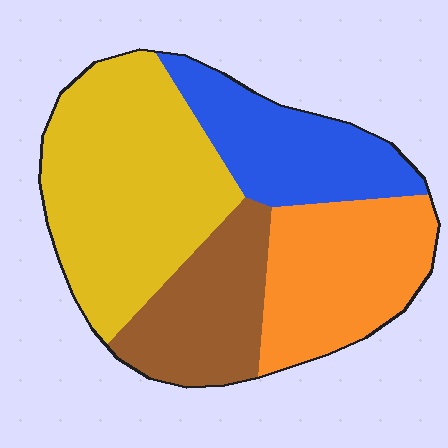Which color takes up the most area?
Yellow, at roughly 40%.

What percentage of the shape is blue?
Blue takes up about one fifth (1/5) of the shape.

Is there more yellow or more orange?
Yellow.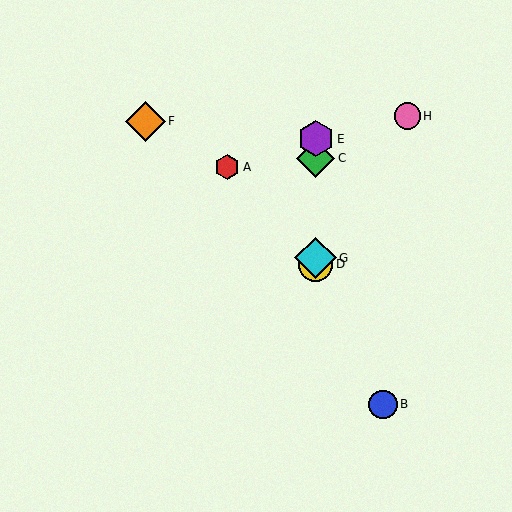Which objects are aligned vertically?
Objects C, D, E, G are aligned vertically.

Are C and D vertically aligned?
Yes, both are at x≈316.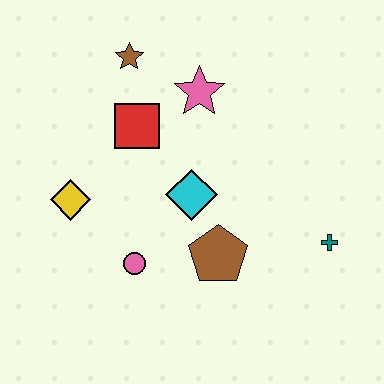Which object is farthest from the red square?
The teal cross is farthest from the red square.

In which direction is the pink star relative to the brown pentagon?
The pink star is above the brown pentagon.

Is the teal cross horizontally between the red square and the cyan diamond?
No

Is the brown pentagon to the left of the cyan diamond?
No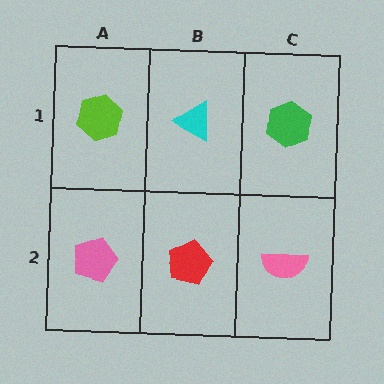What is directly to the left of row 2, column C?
A red pentagon.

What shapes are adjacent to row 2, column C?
A green hexagon (row 1, column C), a red pentagon (row 2, column B).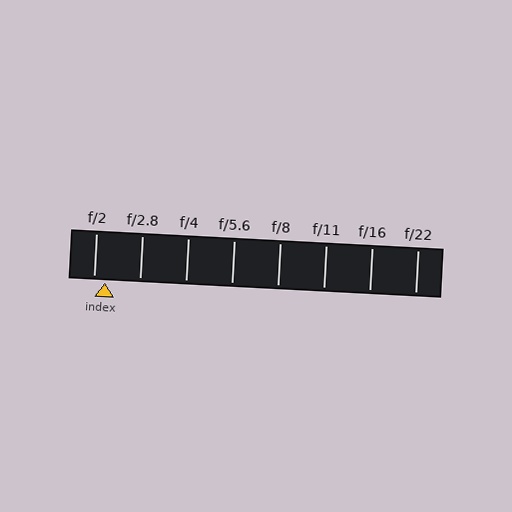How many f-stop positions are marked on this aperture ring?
There are 8 f-stop positions marked.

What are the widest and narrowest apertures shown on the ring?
The widest aperture shown is f/2 and the narrowest is f/22.